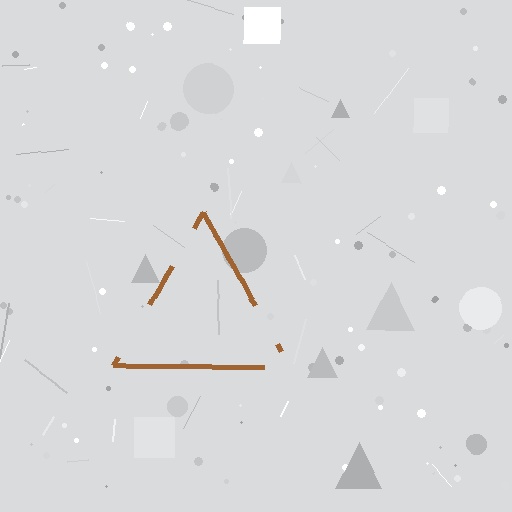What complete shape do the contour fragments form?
The contour fragments form a triangle.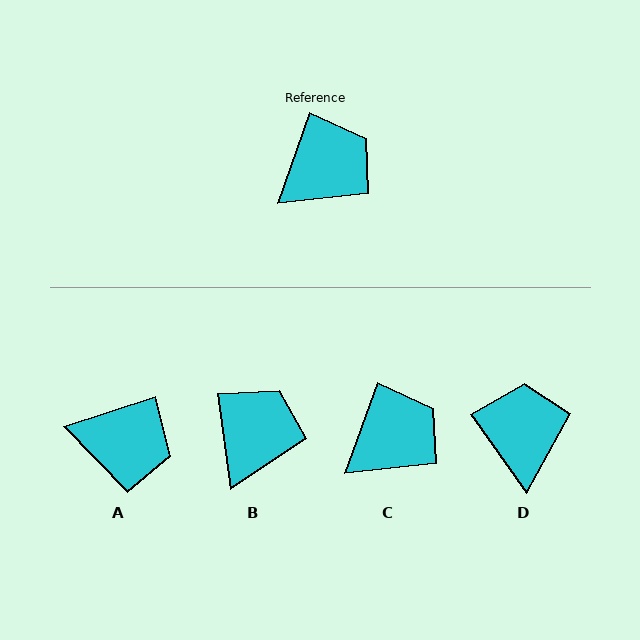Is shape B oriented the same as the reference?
No, it is off by about 27 degrees.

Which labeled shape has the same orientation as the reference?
C.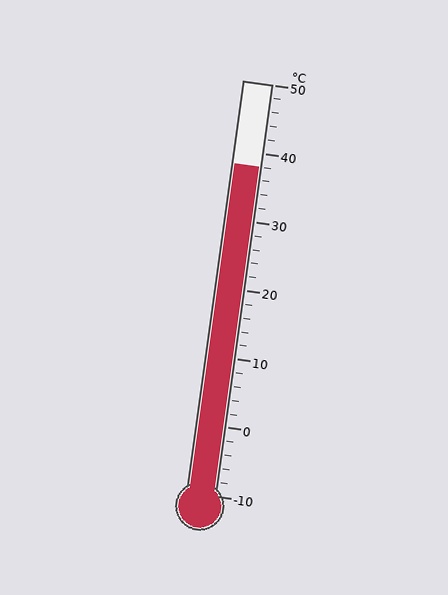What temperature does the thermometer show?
The thermometer shows approximately 38°C.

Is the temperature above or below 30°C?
The temperature is above 30°C.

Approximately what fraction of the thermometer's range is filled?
The thermometer is filled to approximately 80% of its range.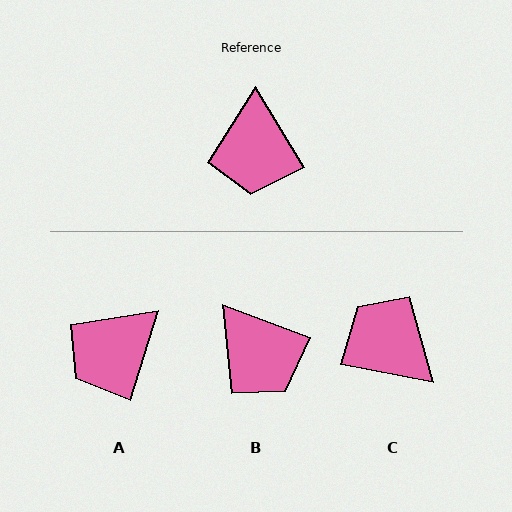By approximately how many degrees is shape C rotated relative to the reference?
Approximately 132 degrees clockwise.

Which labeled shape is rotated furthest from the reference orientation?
C, about 132 degrees away.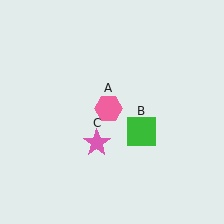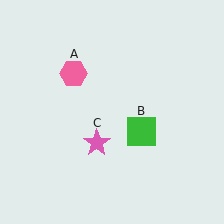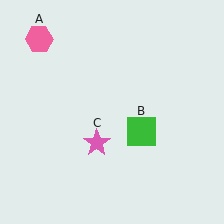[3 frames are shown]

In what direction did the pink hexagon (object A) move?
The pink hexagon (object A) moved up and to the left.